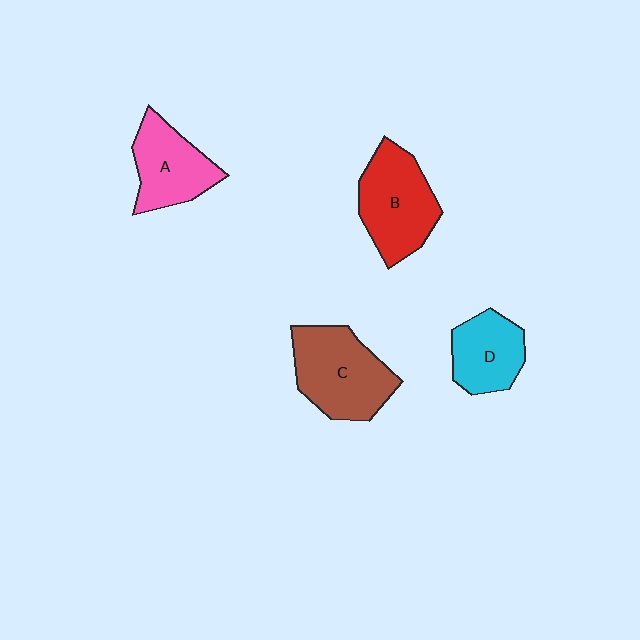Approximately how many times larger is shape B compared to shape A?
Approximately 1.2 times.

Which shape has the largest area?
Shape C (brown).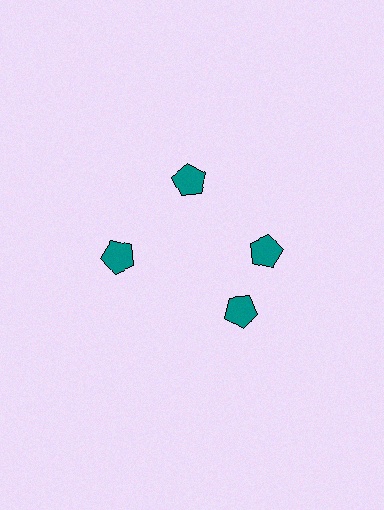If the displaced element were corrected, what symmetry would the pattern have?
It would have 4-fold rotational symmetry — the pattern would map onto itself every 90 degrees.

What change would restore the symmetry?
The symmetry would be restored by rotating it back into even spacing with its neighbors so that all 4 pentagons sit at equal angles and equal distance from the center.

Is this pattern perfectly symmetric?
No. The 4 teal pentagons are arranged in a ring, but one element near the 6 o'clock position is rotated out of alignment along the ring, breaking the 4-fold rotational symmetry.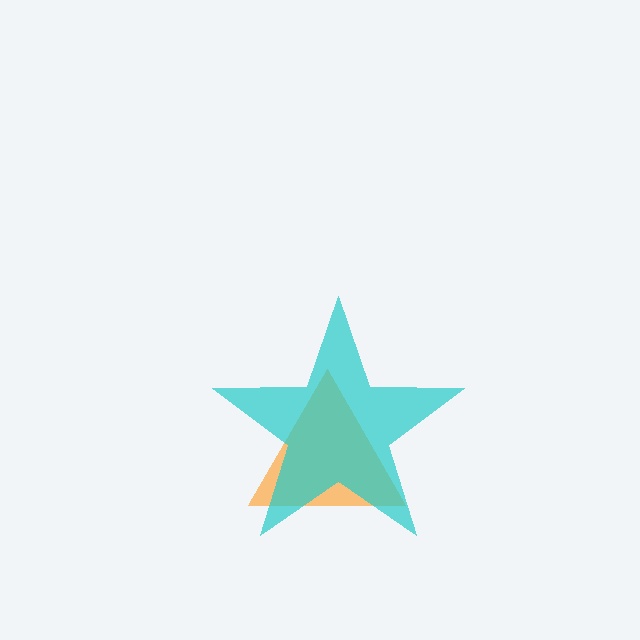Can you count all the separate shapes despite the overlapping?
Yes, there are 2 separate shapes.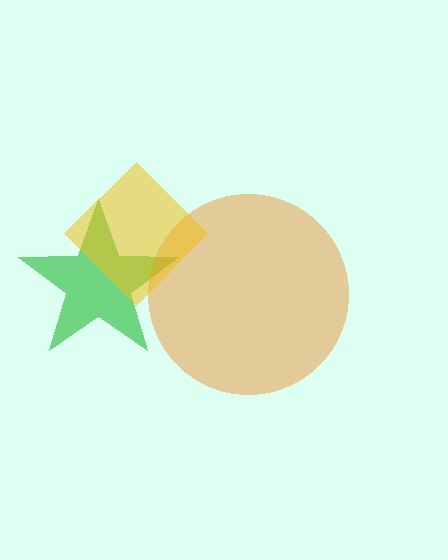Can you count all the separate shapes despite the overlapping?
Yes, there are 3 separate shapes.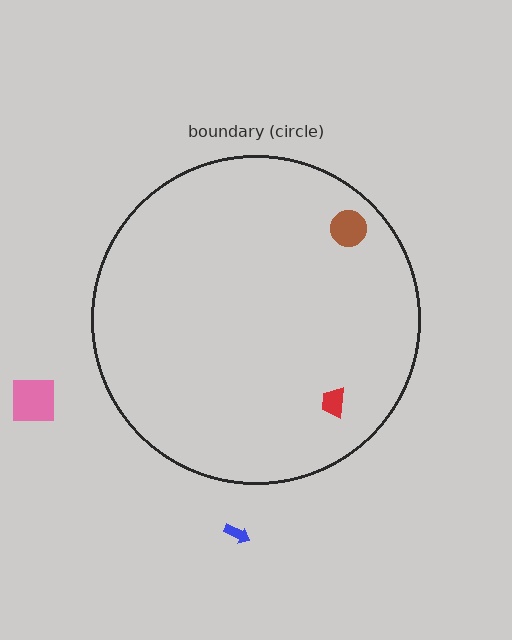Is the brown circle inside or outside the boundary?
Inside.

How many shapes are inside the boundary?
2 inside, 2 outside.